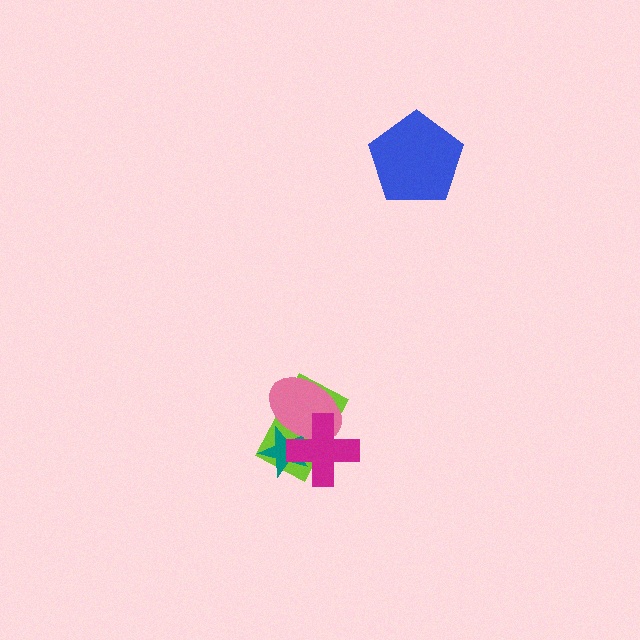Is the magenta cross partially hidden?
No, no other shape covers it.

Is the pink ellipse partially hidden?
Yes, it is partially covered by another shape.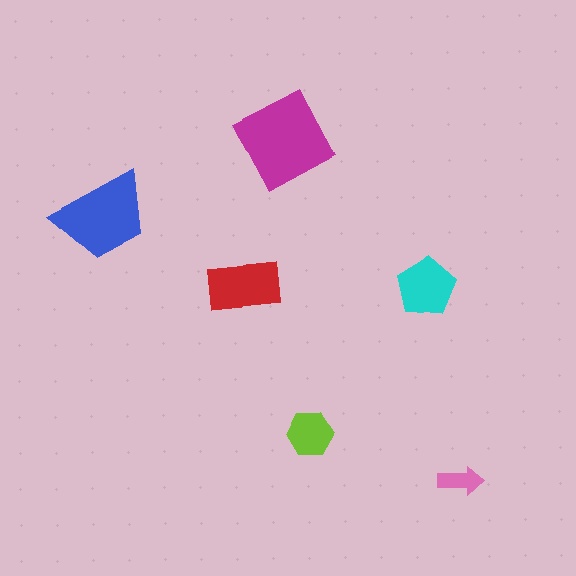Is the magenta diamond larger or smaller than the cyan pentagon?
Larger.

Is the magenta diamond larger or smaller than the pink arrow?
Larger.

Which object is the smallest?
The pink arrow.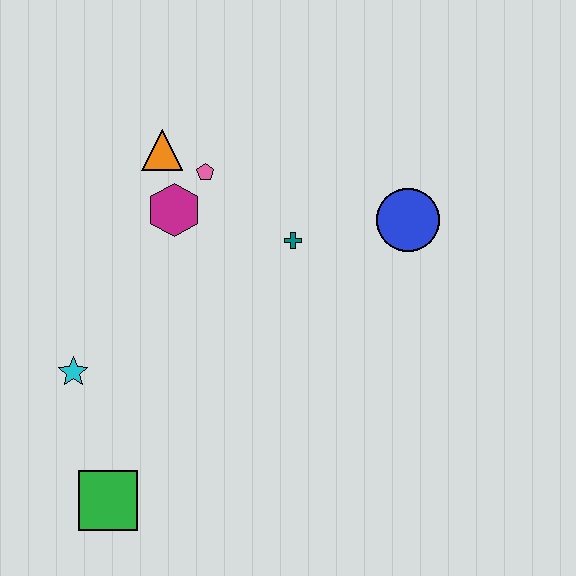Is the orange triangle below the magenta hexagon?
No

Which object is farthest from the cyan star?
The blue circle is farthest from the cyan star.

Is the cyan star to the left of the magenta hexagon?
Yes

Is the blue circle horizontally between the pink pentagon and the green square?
No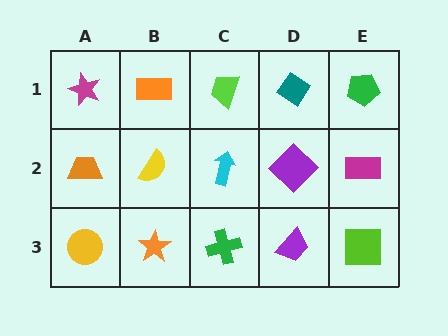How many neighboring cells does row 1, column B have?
3.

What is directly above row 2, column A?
A magenta star.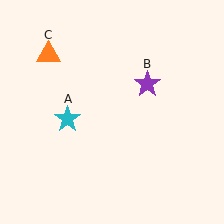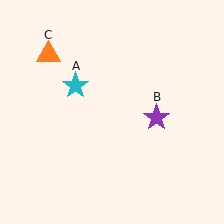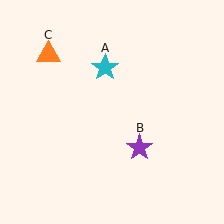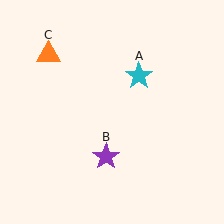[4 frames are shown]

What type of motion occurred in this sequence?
The cyan star (object A), purple star (object B) rotated clockwise around the center of the scene.